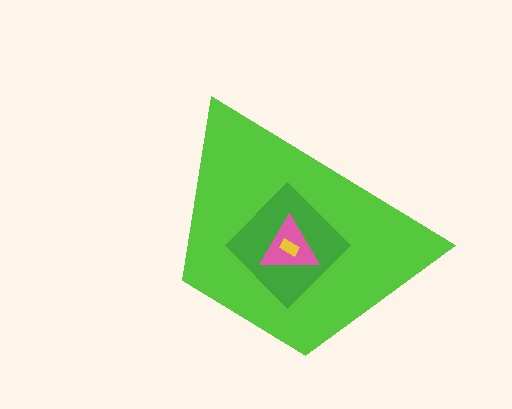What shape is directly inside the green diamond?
The pink triangle.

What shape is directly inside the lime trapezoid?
The green diamond.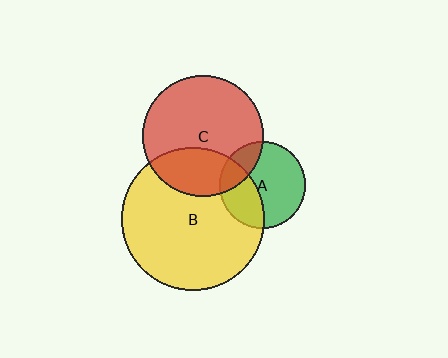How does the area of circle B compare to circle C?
Approximately 1.4 times.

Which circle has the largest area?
Circle B (yellow).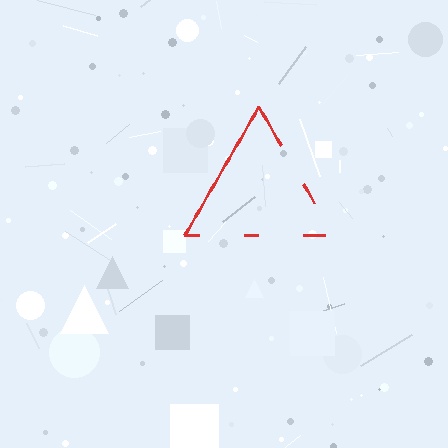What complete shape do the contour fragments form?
The contour fragments form a triangle.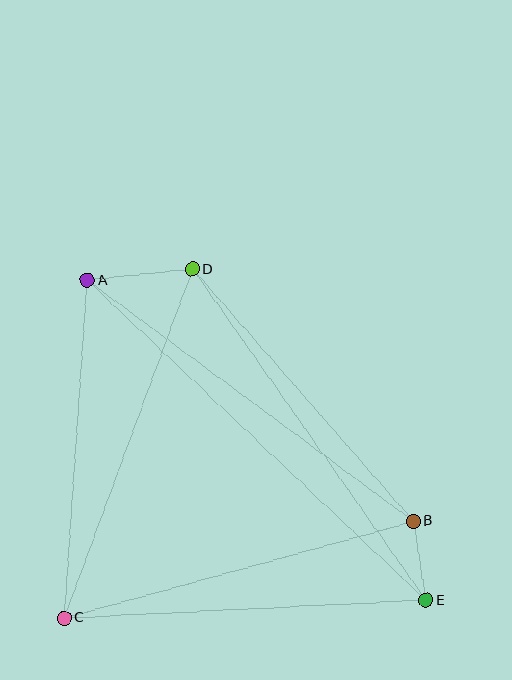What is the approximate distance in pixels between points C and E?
The distance between C and E is approximately 363 pixels.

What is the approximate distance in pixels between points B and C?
The distance between B and C is approximately 363 pixels.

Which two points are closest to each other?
Points B and E are closest to each other.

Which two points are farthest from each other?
Points A and E are farthest from each other.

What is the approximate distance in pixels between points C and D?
The distance between C and D is approximately 372 pixels.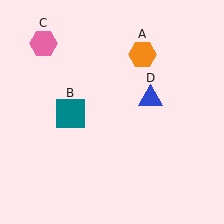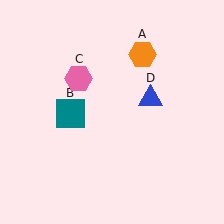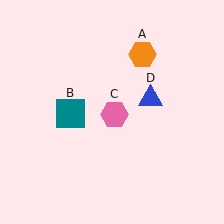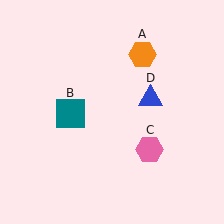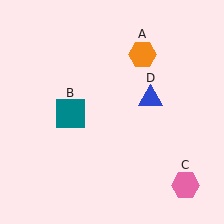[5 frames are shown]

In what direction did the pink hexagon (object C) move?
The pink hexagon (object C) moved down and to the right.